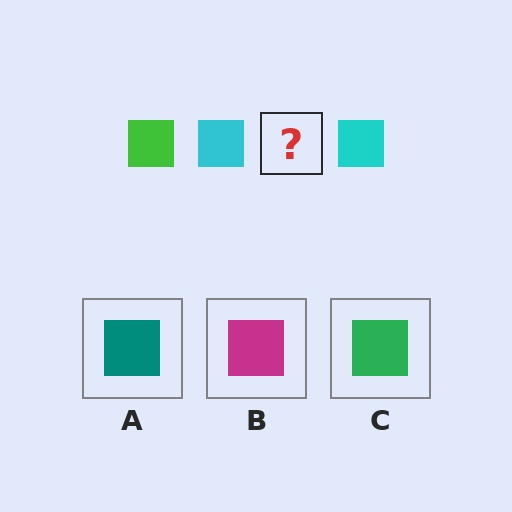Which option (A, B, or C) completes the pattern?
C.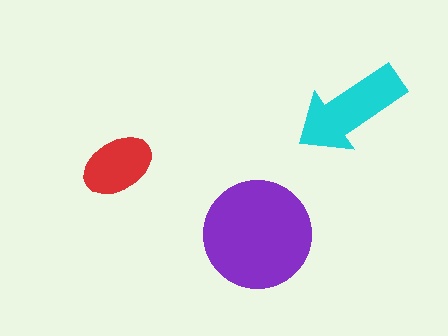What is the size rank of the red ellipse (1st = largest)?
3rd.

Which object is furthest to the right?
The cyan arrow is rightmost.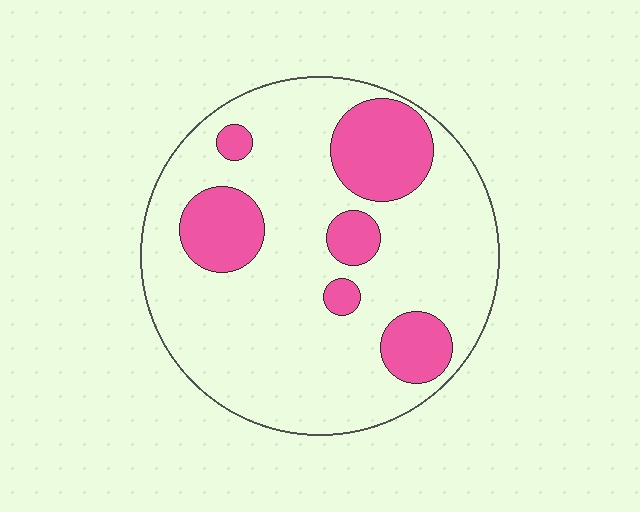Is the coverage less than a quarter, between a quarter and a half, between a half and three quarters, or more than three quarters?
Less than a quarter.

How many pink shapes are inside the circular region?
6.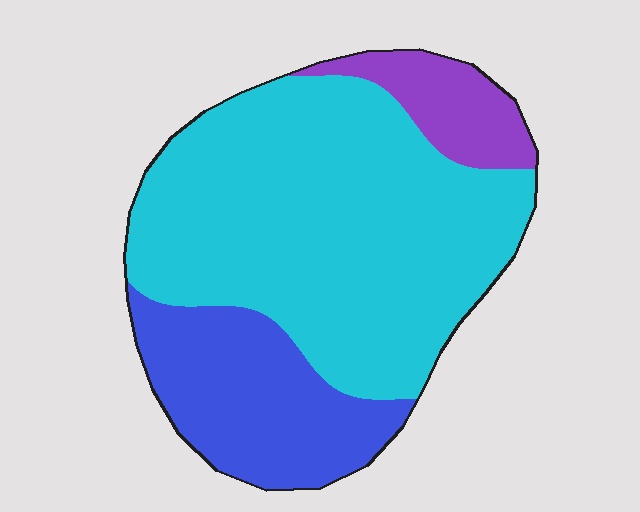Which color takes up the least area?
Purple, at roughly 10%.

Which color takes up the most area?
Cyan, at roughly 65%.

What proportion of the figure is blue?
Blue covers roughly 25% of the figure.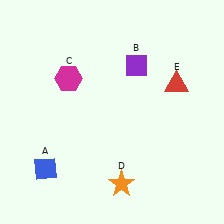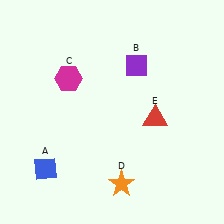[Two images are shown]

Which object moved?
The red triangle (E) moved down.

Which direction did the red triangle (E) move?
The red triangle (E) moved down.